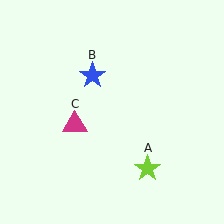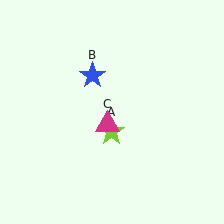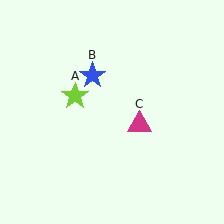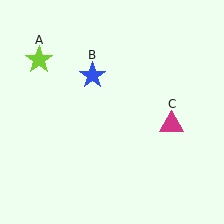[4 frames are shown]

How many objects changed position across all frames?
2 objects changed position: lime star (object A), magenta triangle (object C).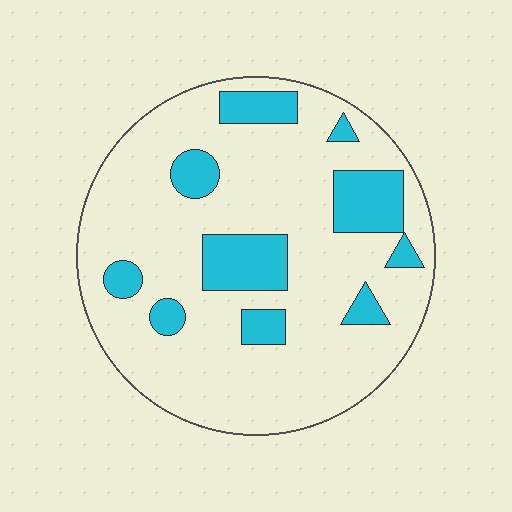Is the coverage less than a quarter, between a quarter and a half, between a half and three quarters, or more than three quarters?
Less than a quarter.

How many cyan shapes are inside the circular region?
10.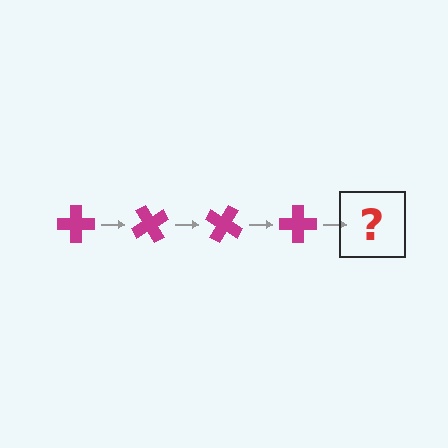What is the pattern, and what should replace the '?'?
The pattern is that the cross rotates 60 degrees each step. The '?' should be a magenta cross rotated 240 degrees.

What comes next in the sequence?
The next element should be a magenta cross rotated 240 degrees.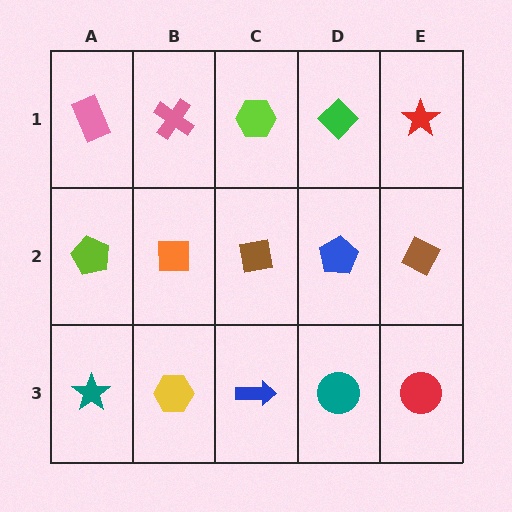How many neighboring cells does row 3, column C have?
3.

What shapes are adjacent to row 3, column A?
A lime pentagon (row 2, column A), a yellow hexagon (row 3, column B).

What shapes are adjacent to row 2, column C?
A lime hexagon (row 1, column C), a blue arrow (row 3, column C), an orange square (row 2, column B), a blue pentagon (row 2, column D).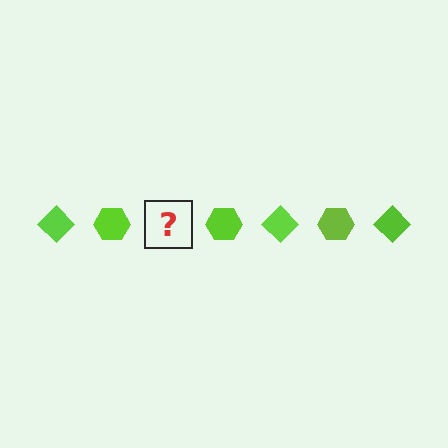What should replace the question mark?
The question mark should be replaced with a lime diamond.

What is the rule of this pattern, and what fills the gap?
The rule is that the pattern cycles through diamond, hexagon shapes in lime. The gap should be filled with a lime diamond.